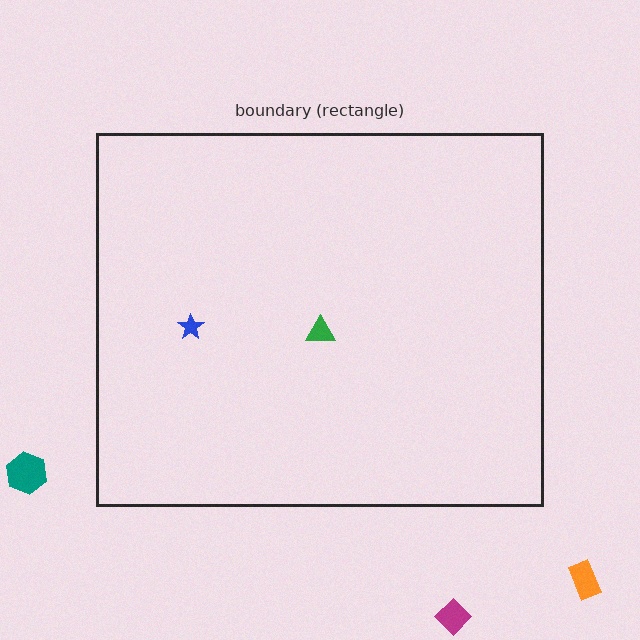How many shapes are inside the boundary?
2 inside, 3 outside.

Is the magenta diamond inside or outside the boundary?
Outside.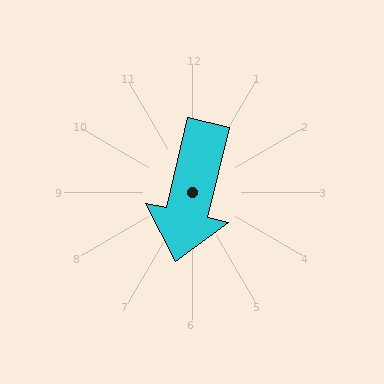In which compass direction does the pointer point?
South.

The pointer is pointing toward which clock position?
Roughly 6 o'clock.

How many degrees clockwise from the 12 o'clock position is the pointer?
Approximately 193 degrees.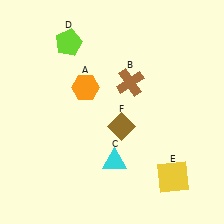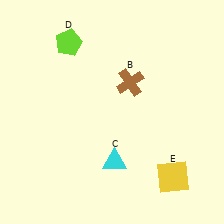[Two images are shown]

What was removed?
The brown diamond (F), the orange hexagon (A) were removed in Image 2.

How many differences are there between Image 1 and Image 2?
There are 2 differences between the two images.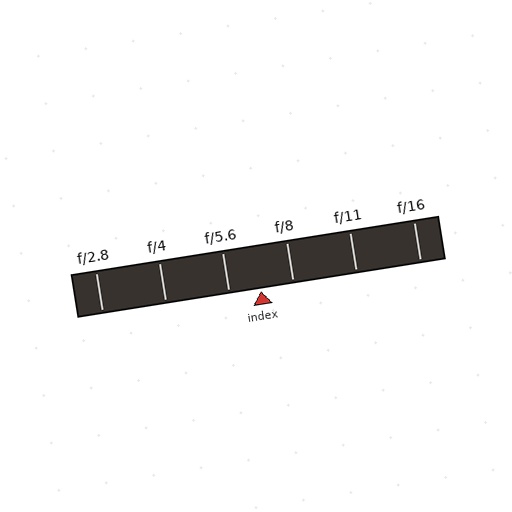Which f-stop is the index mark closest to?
The index mark is closest to f/5.6.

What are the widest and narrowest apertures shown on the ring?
The widest aperture shown is f/2.8 and the narrowest is f/16.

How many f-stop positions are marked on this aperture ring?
There are 6 f-stop positions marked.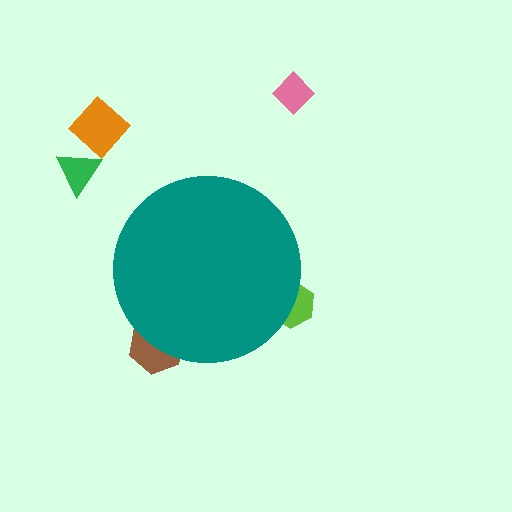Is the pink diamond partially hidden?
No, the pink diamond is fully visible.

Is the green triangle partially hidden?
No, the green triangle is fully visible.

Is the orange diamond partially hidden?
No, the orange diamond is fully visible.